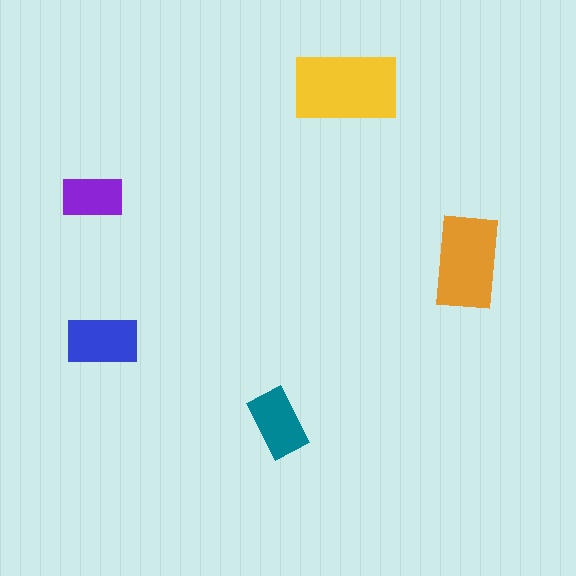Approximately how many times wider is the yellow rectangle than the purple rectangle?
About 1.5 times wider.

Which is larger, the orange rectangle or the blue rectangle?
The orange one.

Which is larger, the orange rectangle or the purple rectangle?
The orange one.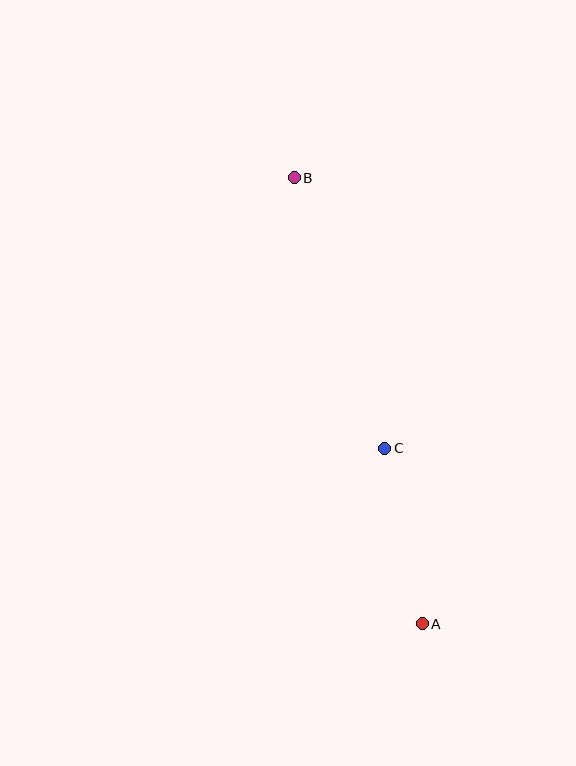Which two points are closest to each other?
Points A and C are closest to each other.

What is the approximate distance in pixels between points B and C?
The distance between B and C is approximately 285 pixels.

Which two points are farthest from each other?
Points A and B are farthest from each other.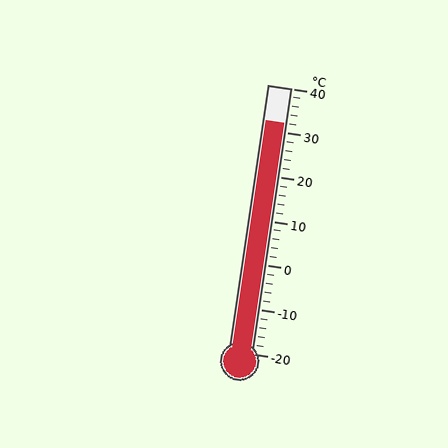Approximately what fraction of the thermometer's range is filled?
The thermometer is filled to approximately 85% of its range.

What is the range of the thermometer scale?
The thermometer scale ranges from -20°C to 40°C.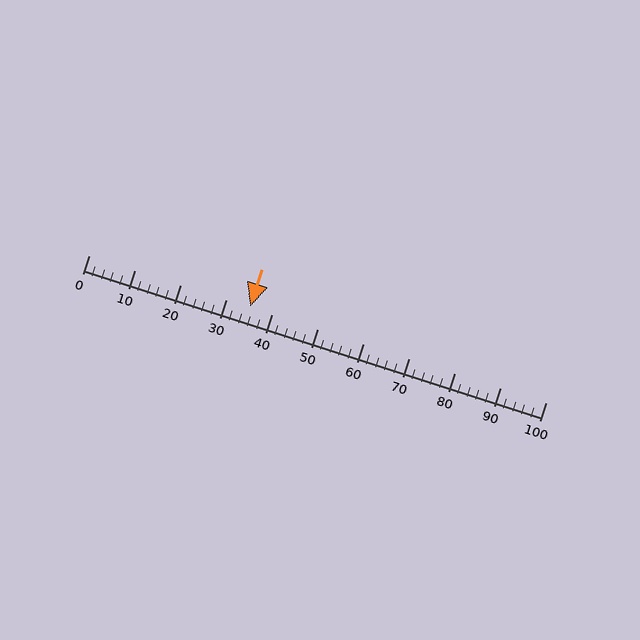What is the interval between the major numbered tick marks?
The major tick marks are spaced 10 units apart.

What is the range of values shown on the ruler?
The ruler shows values from 0 to 100.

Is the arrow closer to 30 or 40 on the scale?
The arrow is closer to 40.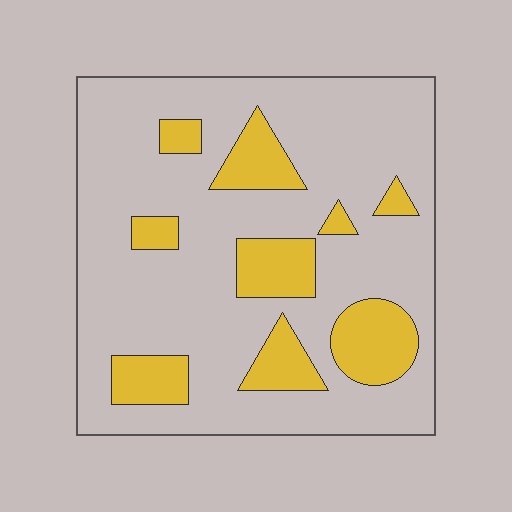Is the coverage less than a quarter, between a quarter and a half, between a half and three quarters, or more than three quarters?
Less than a quarter.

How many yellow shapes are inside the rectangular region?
9.